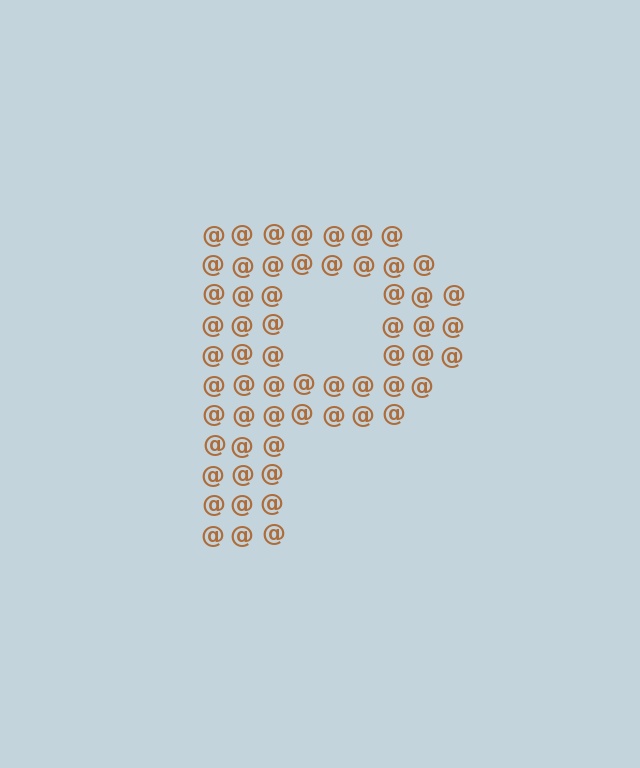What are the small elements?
The small elements are at signs.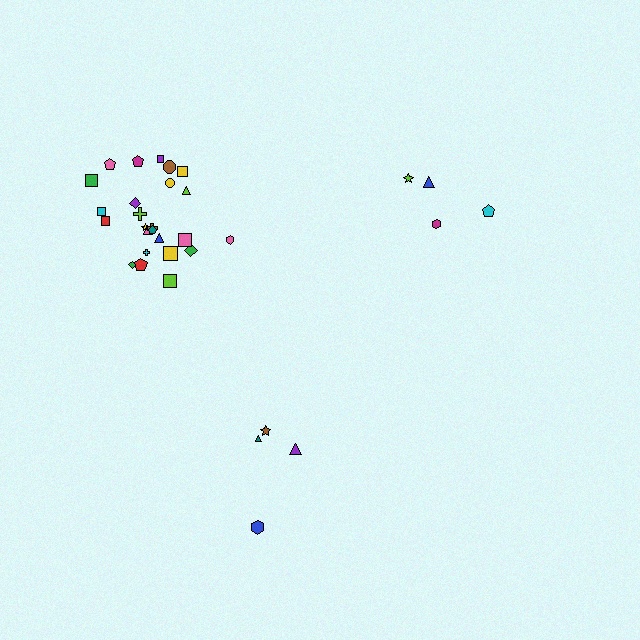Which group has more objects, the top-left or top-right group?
The top-left group.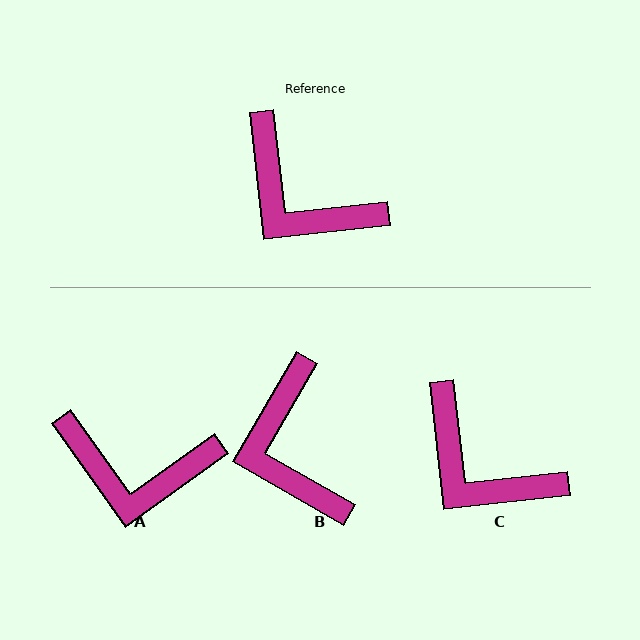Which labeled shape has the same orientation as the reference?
C.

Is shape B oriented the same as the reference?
No, it is off by about 36 degrees.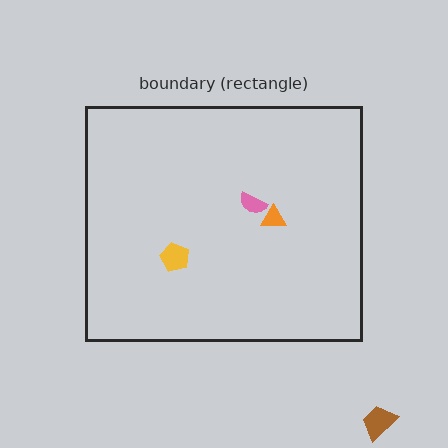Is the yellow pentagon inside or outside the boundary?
Inside.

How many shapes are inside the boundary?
3 inside, 1 outside.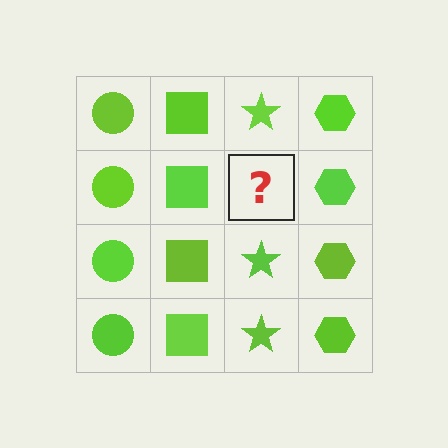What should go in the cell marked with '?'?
The missing cell should contain a lime star.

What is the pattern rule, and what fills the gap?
The rule is that each column has a consistent shape. The gap should be filled with a lime star.